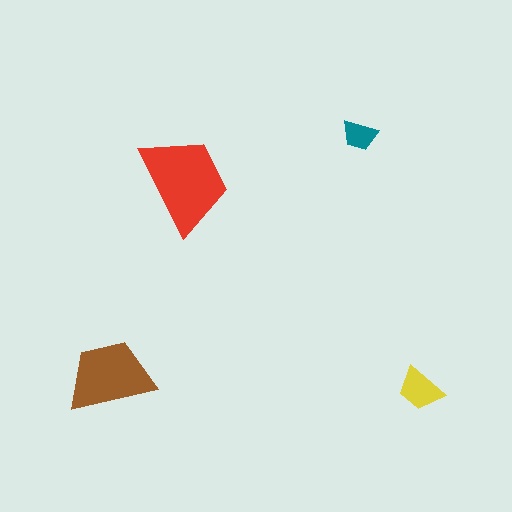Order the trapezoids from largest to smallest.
the red one, the brown one, the yellow one, the teal one.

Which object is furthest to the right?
The yellow trapezoid is rightmost.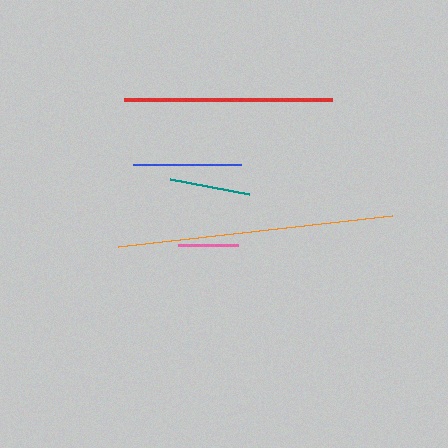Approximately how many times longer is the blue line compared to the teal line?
The blue line is approximately 1.4 times the length of the teal line.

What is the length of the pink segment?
The pink segment is approximately 60 pixels long.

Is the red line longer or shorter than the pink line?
The red line is longer than the pink line.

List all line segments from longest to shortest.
From longest to shortest: orange, red, blue, teal, pink.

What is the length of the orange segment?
The orange segment is approximately 276 pixels long.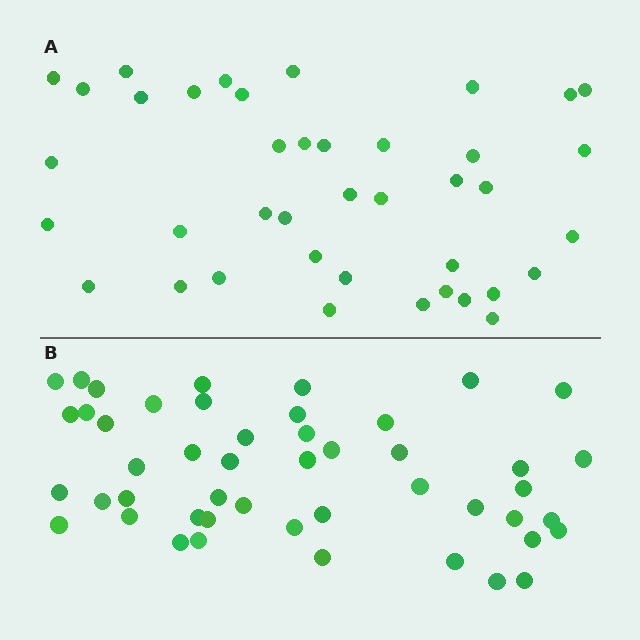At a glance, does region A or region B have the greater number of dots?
Region B (the bottom region) has more dots.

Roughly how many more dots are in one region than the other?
Region B has roughly 8 or so more dots than region A.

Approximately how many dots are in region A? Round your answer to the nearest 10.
About 40 dots.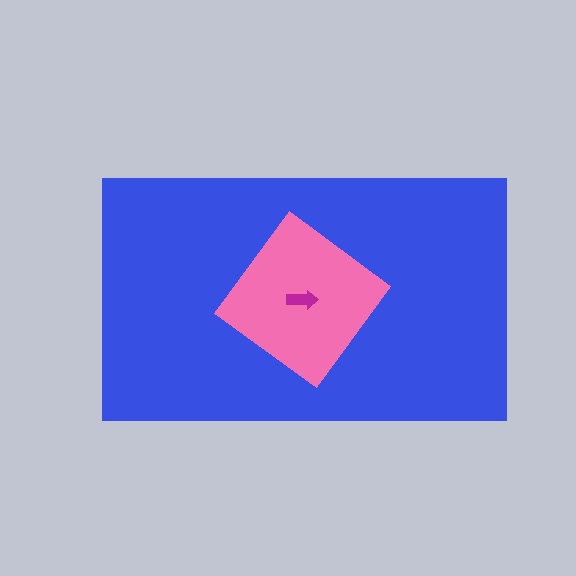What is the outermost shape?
The blue rectangle.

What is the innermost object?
The magenta arrow.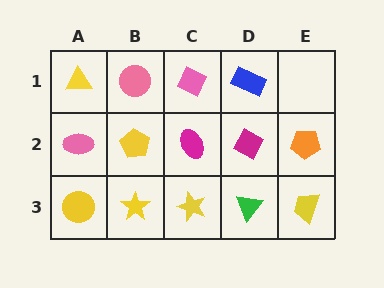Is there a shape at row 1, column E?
No, that cell is empty.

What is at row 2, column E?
An orange pentagon.